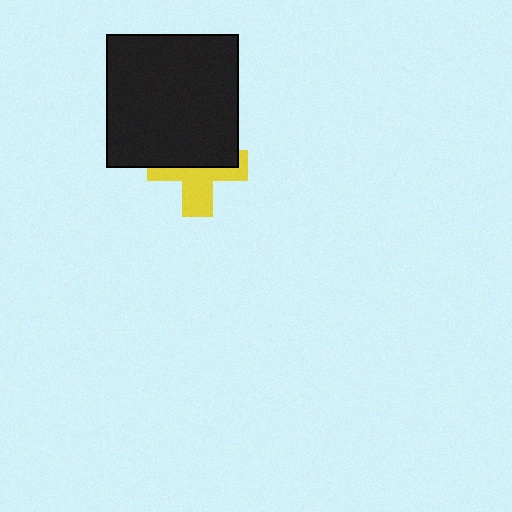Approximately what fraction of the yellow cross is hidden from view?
Roughly 50% of the yellow cross is hidden behind the black square.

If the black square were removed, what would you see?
You would see the complete yellow cross.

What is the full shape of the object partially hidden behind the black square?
The partially hidden object is a yellow cross.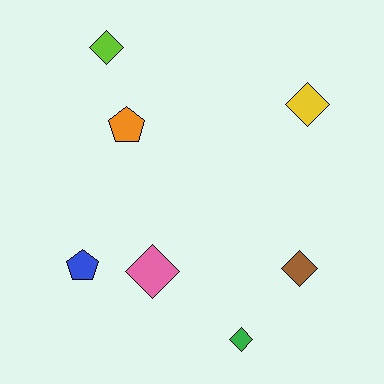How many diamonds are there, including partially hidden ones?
There are 5 diamonds.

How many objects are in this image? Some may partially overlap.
There are 7 objects.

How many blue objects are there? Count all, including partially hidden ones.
There is 1 blue object.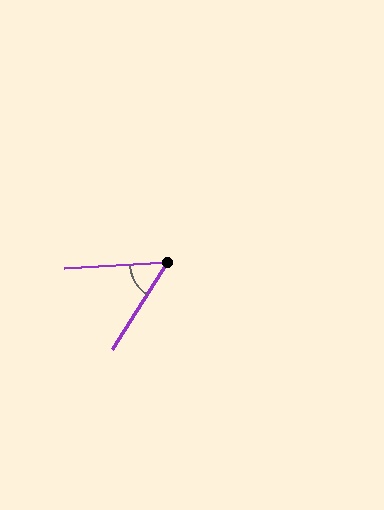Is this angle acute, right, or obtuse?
It is acute.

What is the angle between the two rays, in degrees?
Approximately 54 degrees.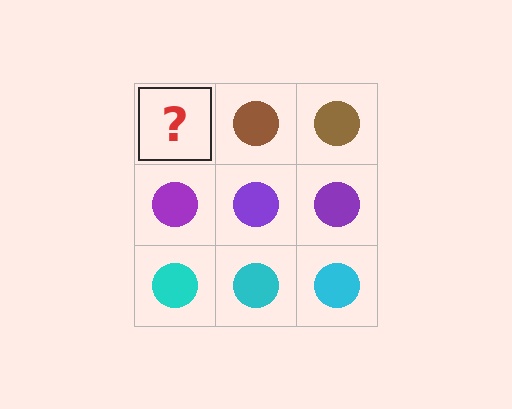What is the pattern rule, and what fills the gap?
The rule is that each row has a consistent color. The gap should be filled with a brown circle.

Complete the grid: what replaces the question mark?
The question mark should be replaced with a brown circle.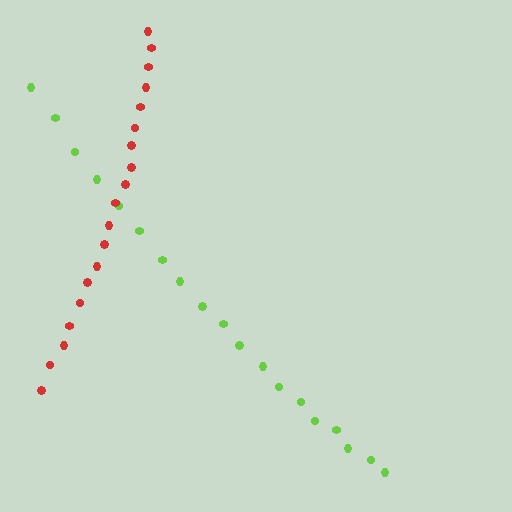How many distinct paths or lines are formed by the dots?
There are 2 distinct paths.